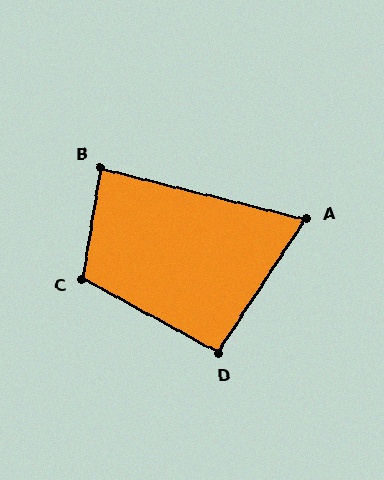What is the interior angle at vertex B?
Approximately 86 degrees (approximately right).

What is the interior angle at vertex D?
Approximately 94 degrees (approximately right).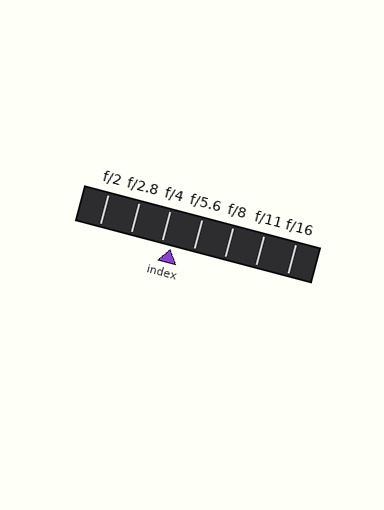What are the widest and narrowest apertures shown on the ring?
The widest aperture shown is f/2 and the narrowest is f/16.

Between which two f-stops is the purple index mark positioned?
The index mark is between f/4 and f/5.6.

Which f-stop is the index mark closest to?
The index mark is closest to f/4.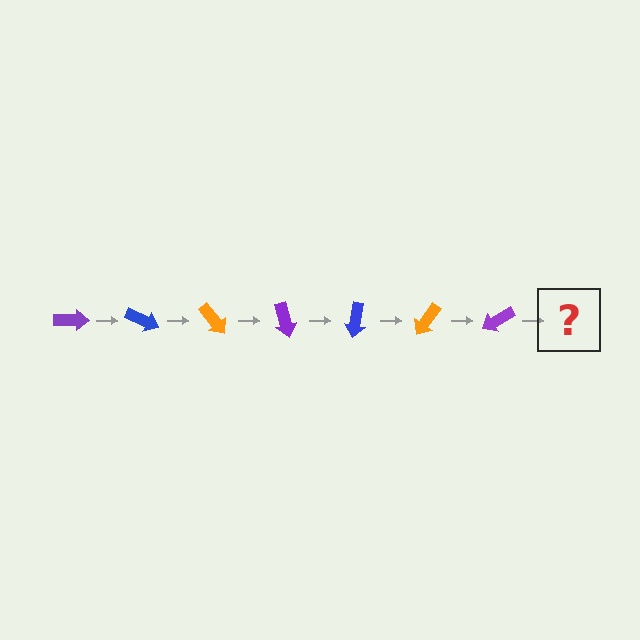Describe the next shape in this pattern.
It should be a blue arrow, rotated 175 degrees from the start.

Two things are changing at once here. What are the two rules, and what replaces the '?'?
The two rules are that it rotates 25 degrees each step and the color cycles through purple, blue, and orange. The '?' should be a blue arrow, rotated 175 degrees from the start.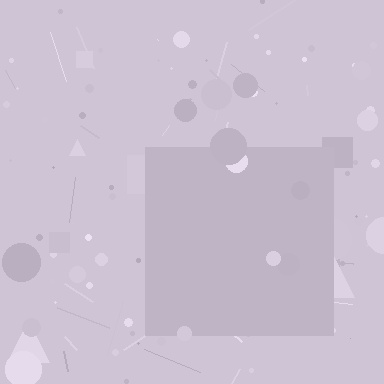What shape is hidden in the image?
A square is hidden in the image.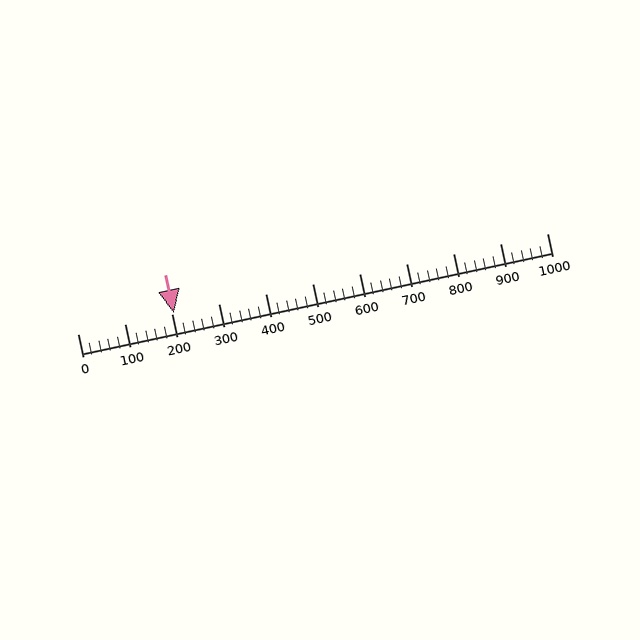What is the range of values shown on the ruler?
The ruler shows values from 0 to 1000.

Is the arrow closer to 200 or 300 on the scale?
The arrow is closer to 200.